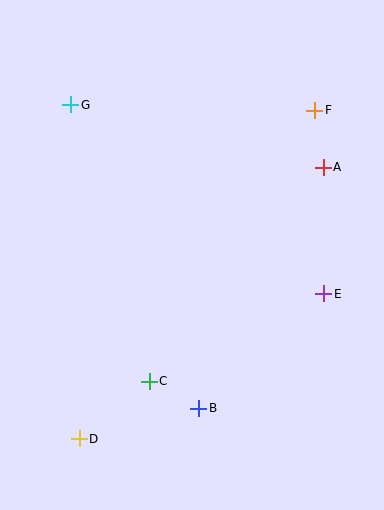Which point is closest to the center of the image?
Point C at (149, 381) is closest to the center.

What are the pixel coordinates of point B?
Point B is at (199, 408).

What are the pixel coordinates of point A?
Point A is at (323, 167).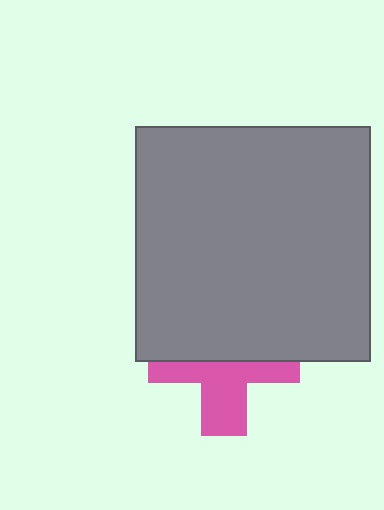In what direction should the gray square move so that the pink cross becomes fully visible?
The gray square should move up. That is the shortest direction to clear the overlap and leave the pink cross fully visible.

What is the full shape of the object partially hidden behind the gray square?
The partially hidden object is a pink cross.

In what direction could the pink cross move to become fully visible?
The pink cross could move down. That would shift it out from behind the gray square entirely.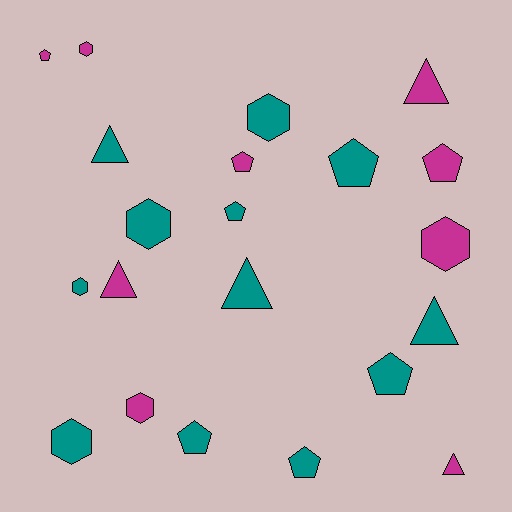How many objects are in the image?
There are 21 objects.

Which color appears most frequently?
Teal, with 12 objects.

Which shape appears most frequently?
Pentagon, with 8 objects.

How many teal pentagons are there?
There are 5 teal pentagons.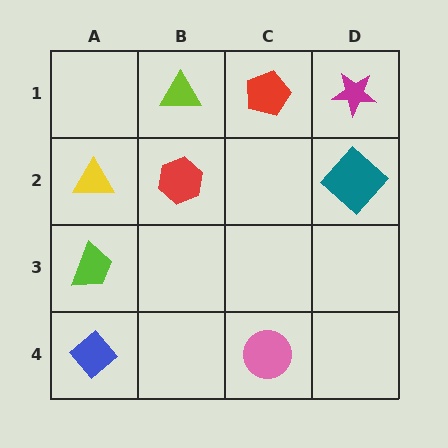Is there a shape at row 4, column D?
No, that cell is empty.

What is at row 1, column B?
A lime triangle.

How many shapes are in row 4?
2 shapes.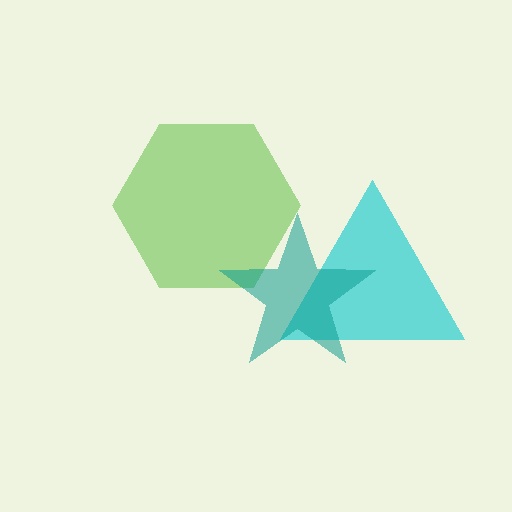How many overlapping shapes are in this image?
There are 3 overlapping shapes in the image.